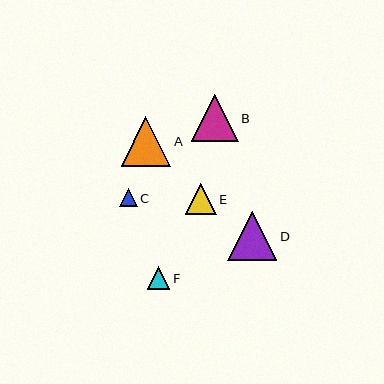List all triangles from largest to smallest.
From largest to smallest: A, D, B, E, F, C.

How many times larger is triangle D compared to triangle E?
Triangle D is approximately 1.6 times the size of triangle E.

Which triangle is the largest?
Triangle A is the largest with a size of approximately 50 pixels.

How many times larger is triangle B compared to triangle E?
Triangle B is approximately 1.5 times the size of triangle E.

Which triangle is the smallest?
Triangle C is the smallest with a size of approximately 18 pixels.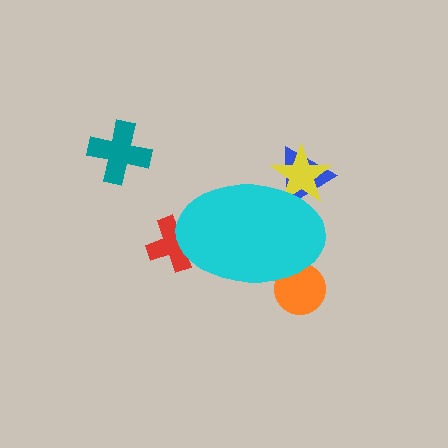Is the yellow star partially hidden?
Yes, the yellow star is partially hidden behind the cyan ellipse.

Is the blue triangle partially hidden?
Yes, the blue triangle is partially hidden behind the cyan ellipse.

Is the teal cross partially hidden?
No, the teal cross is fully visible.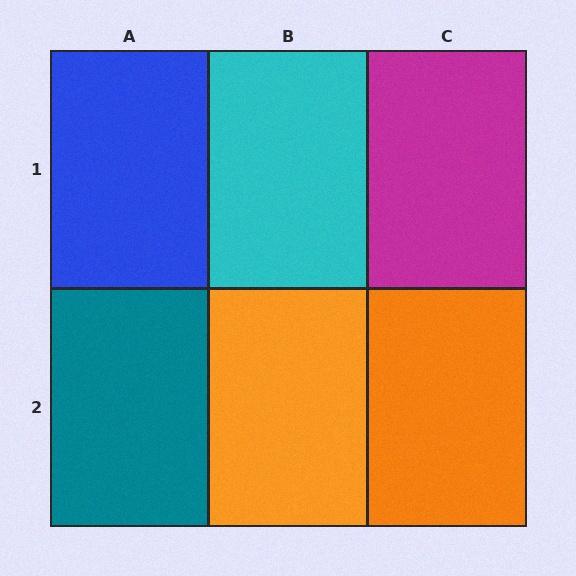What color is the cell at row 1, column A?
Blue.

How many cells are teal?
1 cell is teal.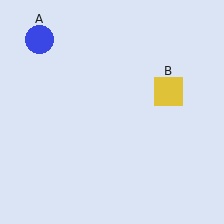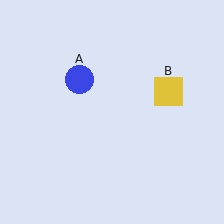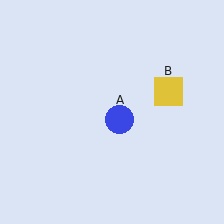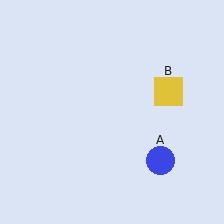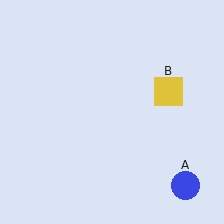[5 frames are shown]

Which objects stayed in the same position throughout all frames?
Yellow square (object B) remained stationary.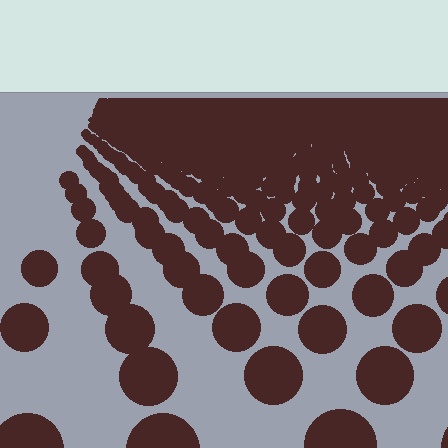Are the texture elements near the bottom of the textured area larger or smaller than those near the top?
Larger. Near the bottom, elements are closer to the viewer and appear at a bigger on-screen size.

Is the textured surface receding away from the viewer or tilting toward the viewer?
The surface is receding away from the viewer. Texture elements get smaller and denser toward the top.